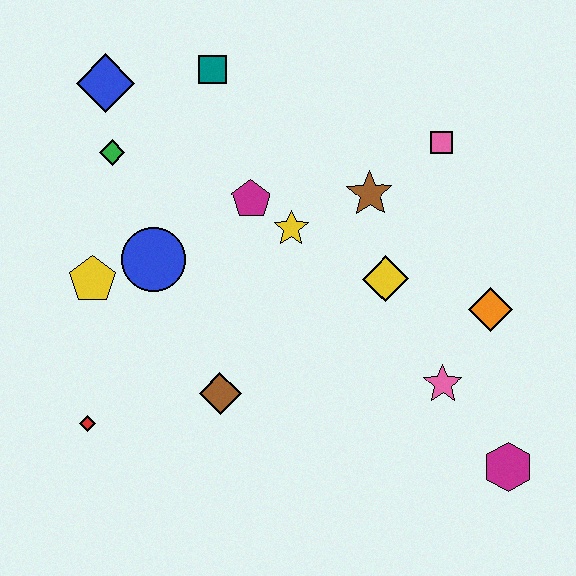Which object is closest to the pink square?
The brown star is closest to the pink square.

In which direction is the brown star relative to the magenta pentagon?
The brown star is to the right of the magenta pentagon.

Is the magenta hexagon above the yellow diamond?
No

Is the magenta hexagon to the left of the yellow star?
No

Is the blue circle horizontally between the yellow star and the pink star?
No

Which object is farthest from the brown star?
The red diamond is farthest from the brown star.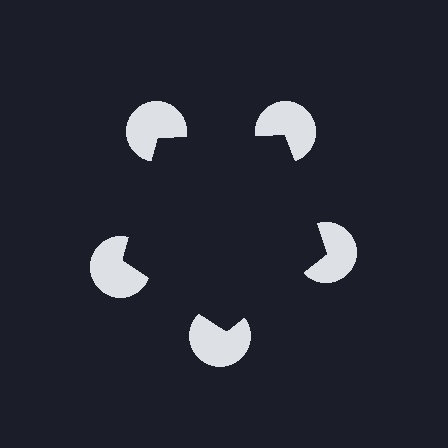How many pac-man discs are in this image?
There are 5 — one at each vertex of the illusory pentagon.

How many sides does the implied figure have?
5 sides.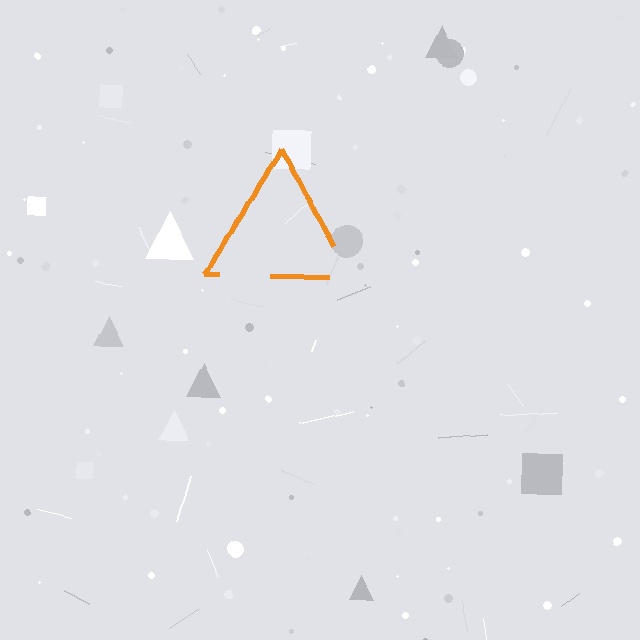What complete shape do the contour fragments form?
The contour fragments form a triangle.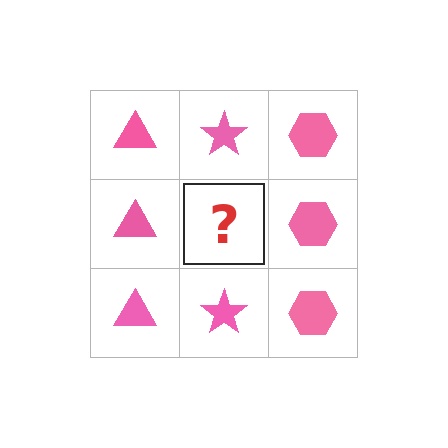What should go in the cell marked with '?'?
The missing cell should contain a pink star.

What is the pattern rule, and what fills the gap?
The rule is that each column has a consistent shape. The gap should be filled with a pink star.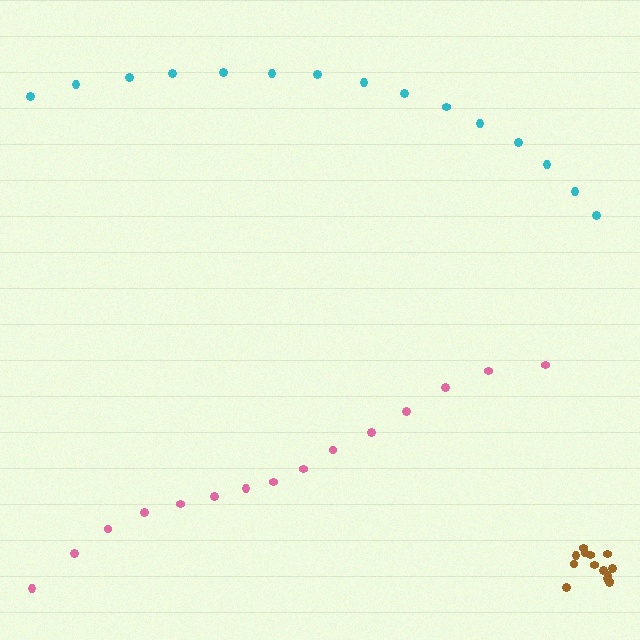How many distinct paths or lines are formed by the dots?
There are 3 distinct paths.